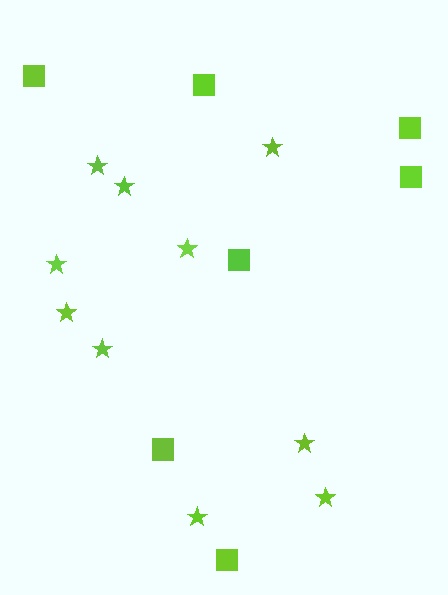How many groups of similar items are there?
There are 2 groups: one group of stars (10) and one group of squares (7).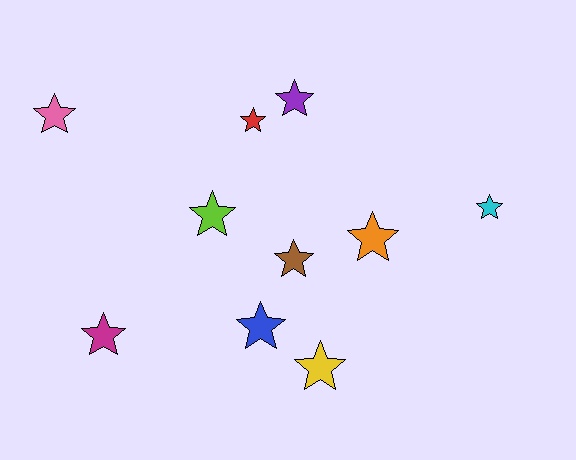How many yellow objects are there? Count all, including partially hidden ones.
There is 1 yellow object.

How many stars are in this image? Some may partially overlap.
There are 10 stars.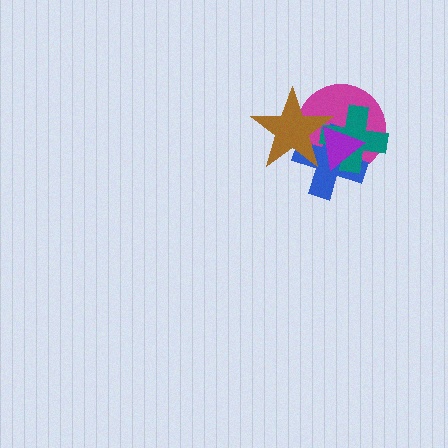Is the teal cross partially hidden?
Yes, it is partially covered by another shape.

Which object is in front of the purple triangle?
The brown star is in front of the purple triangle.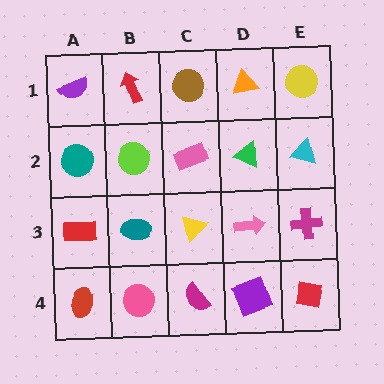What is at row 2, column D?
A green triangle.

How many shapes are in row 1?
5 shapes.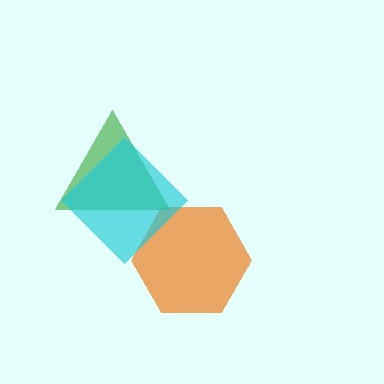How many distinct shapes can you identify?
There are 3 distinct shapes: an orange hexagon, a green triangle, a cyan diamond.